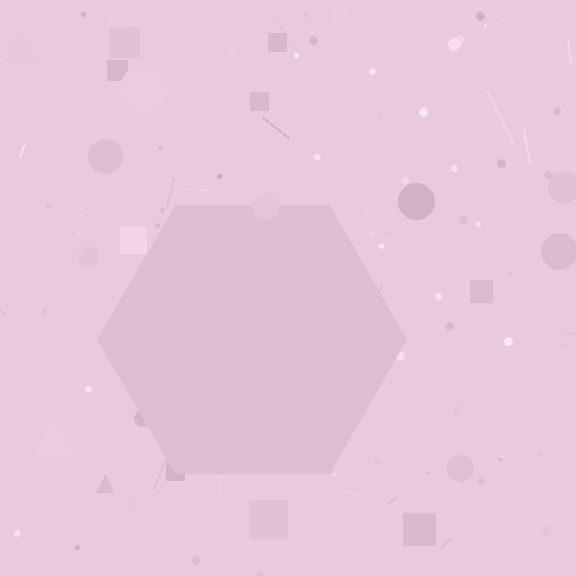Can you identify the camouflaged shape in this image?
The camouflaged shape is a hexagon.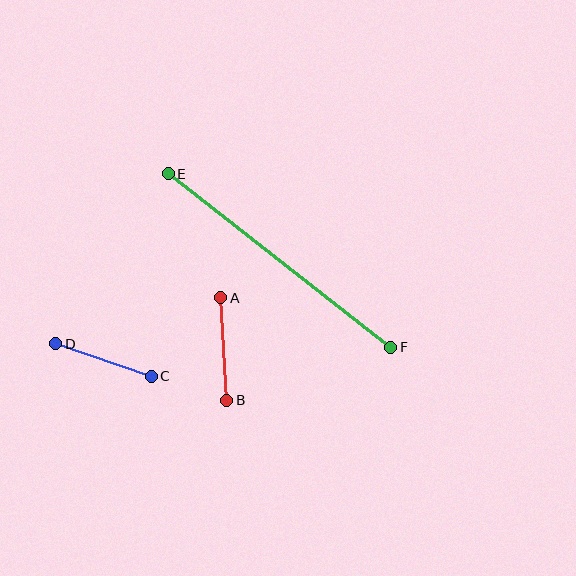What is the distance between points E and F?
The distance is approximately 282 pixels.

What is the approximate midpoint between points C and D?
The midpoint is at approximately (103, 360) pixels.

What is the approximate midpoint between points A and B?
The midpoint is at approximately (224, 349) pixels.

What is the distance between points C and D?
The distance is approximately 101 pixels.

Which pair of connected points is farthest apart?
Points E and F are farthest apart.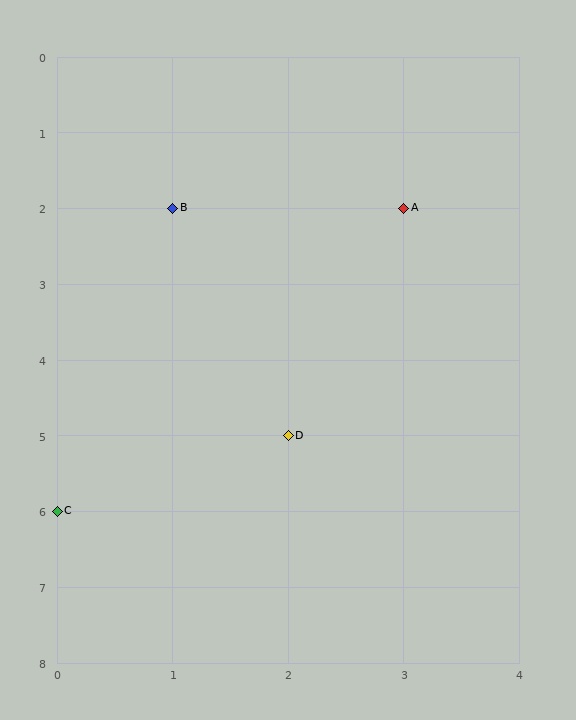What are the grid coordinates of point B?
Point B is at grid coordinates (1, 2).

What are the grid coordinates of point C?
Point C is at grid coordinates (0, 6).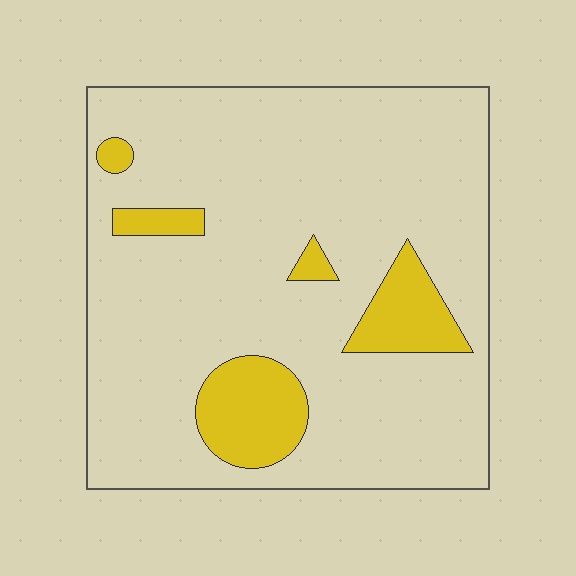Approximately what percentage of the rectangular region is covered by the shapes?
Approximately 15%.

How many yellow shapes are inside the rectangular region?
5.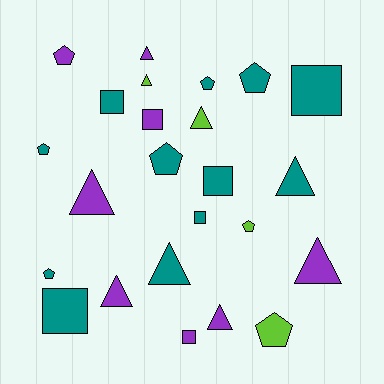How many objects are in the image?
There are 24 objects.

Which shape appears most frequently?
Triangle, with 9 objects.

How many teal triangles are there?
There are 2 teal triangles.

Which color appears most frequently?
Teal, with 12 objects.